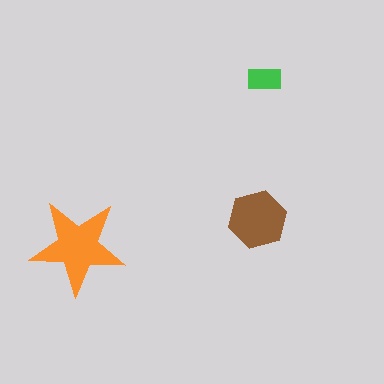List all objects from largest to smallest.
The orange star, the brown hexagon, the green rectangle.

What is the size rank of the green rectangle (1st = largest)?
3rd.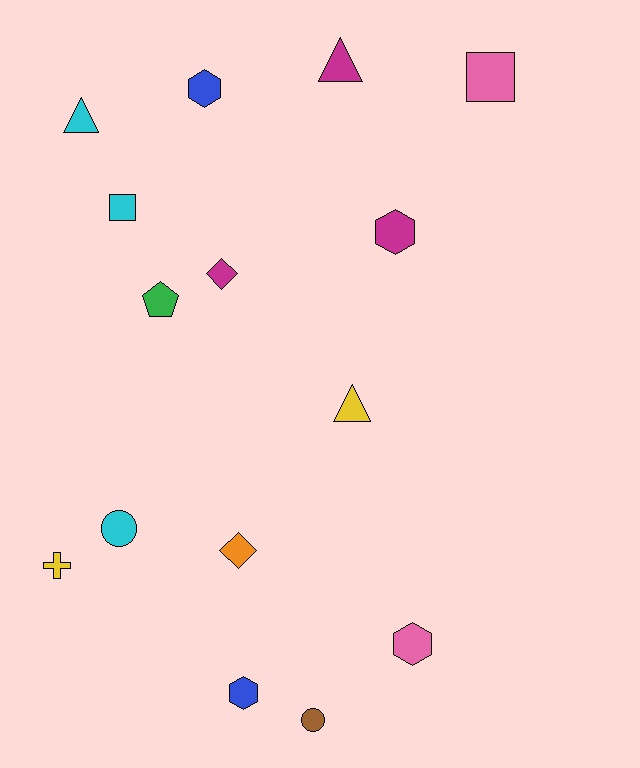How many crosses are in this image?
There is 1 cross.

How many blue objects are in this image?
There are 2 blue objects.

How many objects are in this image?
There are 15 objects.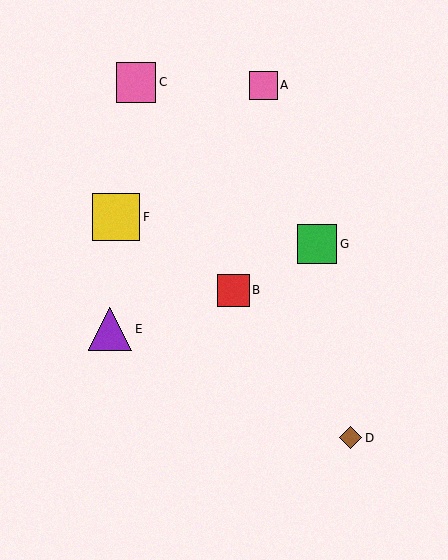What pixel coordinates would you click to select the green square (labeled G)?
Click at (317, 244) to select the green square G.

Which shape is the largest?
The yellow square (labeled F) is the largest.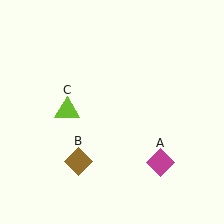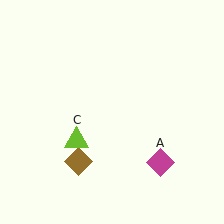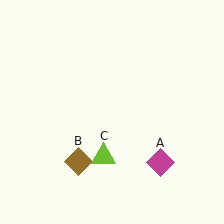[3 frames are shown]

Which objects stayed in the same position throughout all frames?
Magenta diamond (object A) and brown diamond (object B) remained stationary.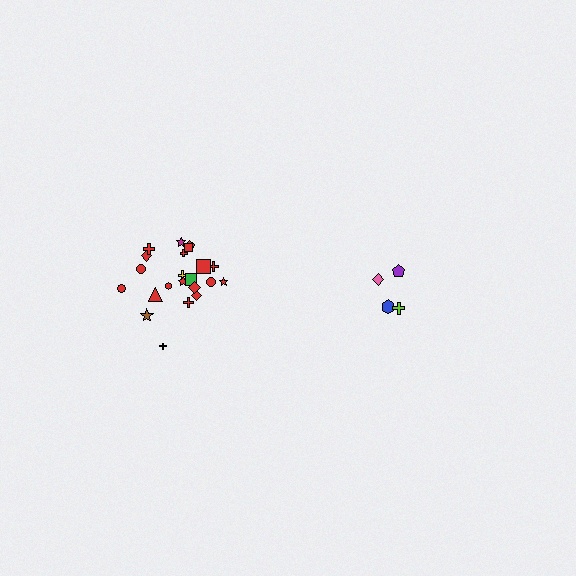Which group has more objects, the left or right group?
The left group.